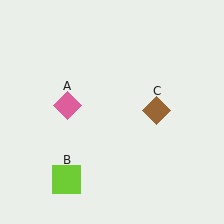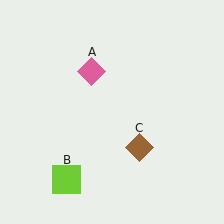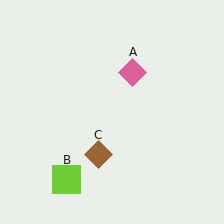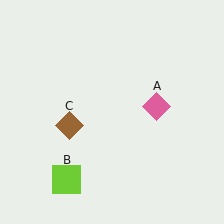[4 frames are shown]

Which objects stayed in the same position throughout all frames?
Lime square (object B) remained stationary.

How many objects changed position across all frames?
2 objects changed position: pink diamond (object A), brown diamond (object C).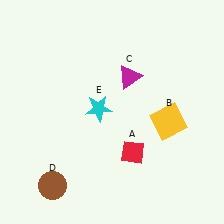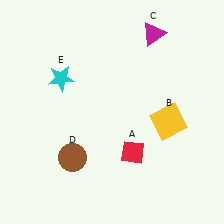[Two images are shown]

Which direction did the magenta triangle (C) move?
The magenta triangle (C) moved up.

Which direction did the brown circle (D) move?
The brown circle (D) moved up.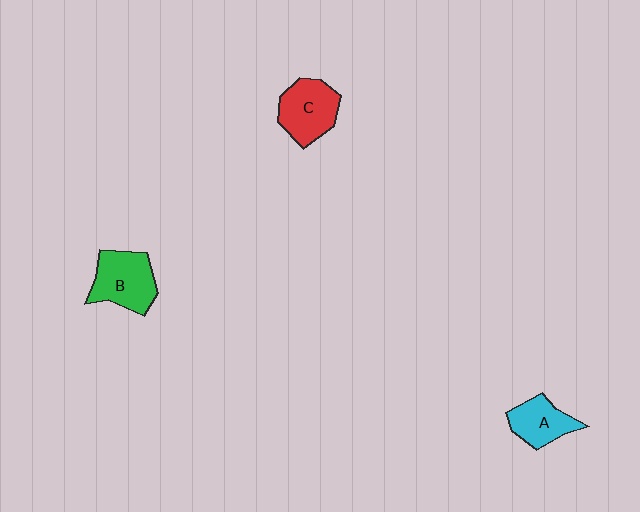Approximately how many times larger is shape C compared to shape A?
Approximately 1.3 times.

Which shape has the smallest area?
Shape A (cyan).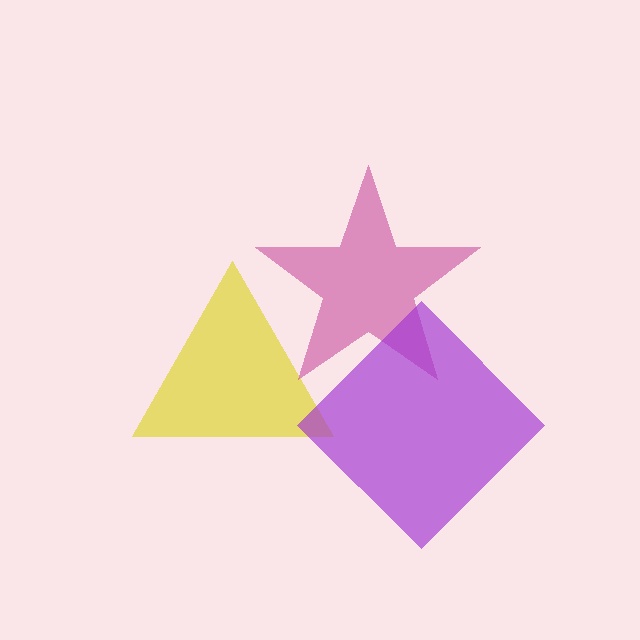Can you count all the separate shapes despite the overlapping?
Yes, there are 3 separate shapes.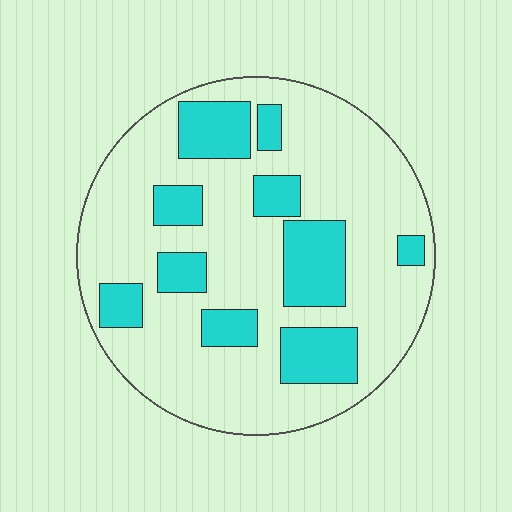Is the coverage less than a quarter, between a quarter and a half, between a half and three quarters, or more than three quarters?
Between a quarter and a half.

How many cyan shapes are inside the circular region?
10.